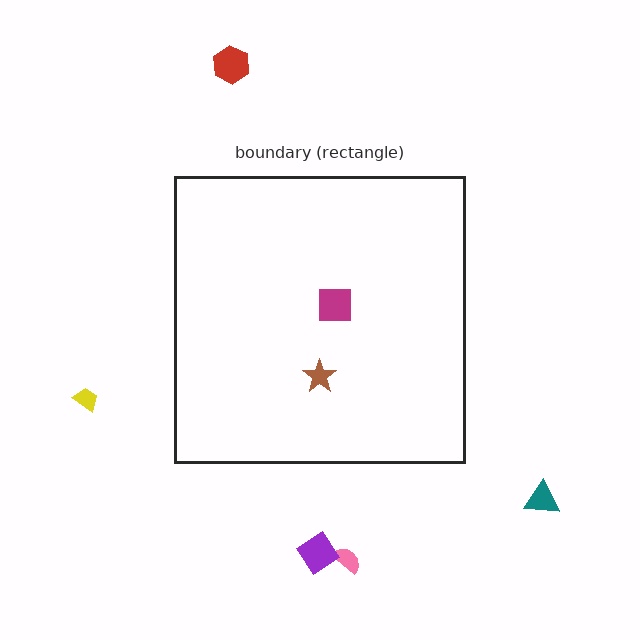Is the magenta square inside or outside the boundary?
Inside.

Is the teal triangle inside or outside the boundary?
Outside.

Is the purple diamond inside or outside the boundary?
Outside.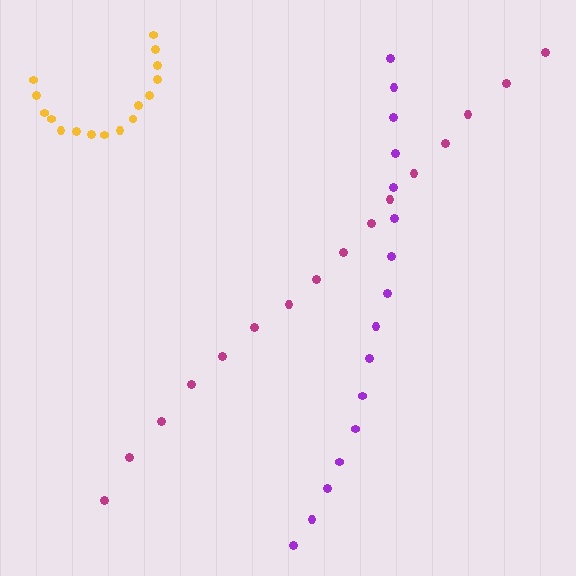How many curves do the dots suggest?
There are 3 distinct paths.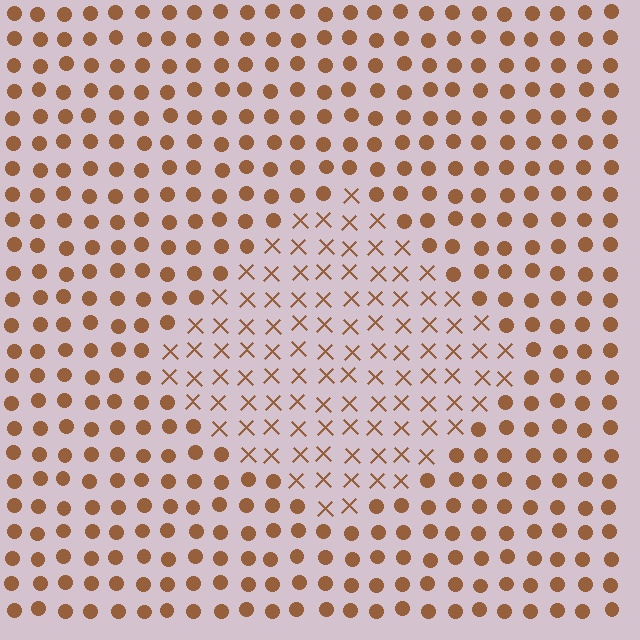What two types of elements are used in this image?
The image uses X marks inside the diamond region and circles outside it.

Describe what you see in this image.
The image is filled with small brown elements arranged in a uniform grid. A diamond-shaped region contains X marks, while the surrounding area contains circles. The boundary is defined purely by the change in element shape.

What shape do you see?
I see a diamond.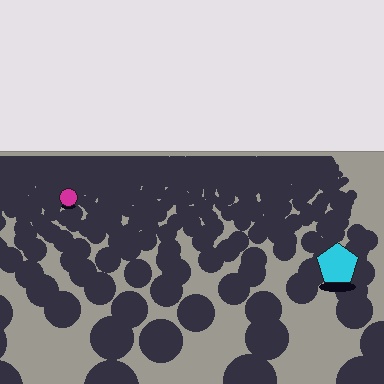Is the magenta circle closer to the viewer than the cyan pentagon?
No. The cyan pentagon is closer — you can tell from the texture gradient: the ground texture is coarser near it.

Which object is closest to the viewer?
The cyan pentagon is closest. The texture marks near it are larger and more spread out.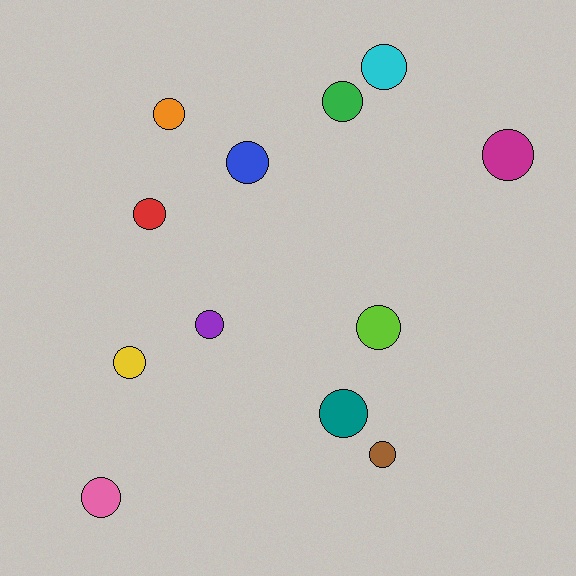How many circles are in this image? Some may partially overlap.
There are 12 circles.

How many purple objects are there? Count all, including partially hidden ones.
There is 1 purple object.